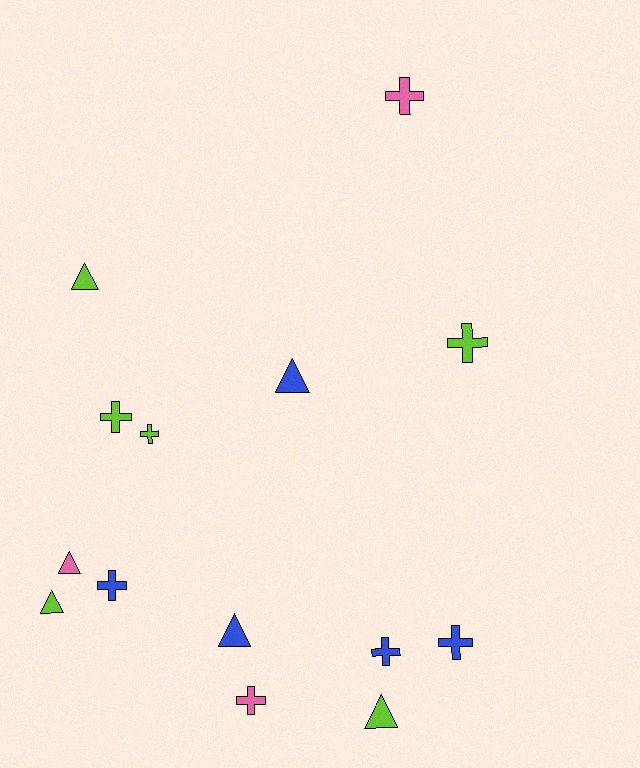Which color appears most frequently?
Lime, with 6 objects.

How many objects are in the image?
There are 14 objects.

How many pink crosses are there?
There are 2 pink crosses.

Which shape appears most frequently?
Cross, with 8 objects.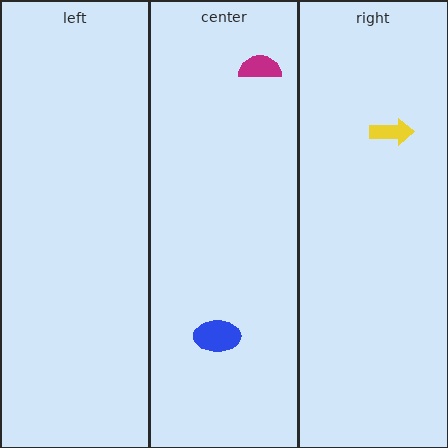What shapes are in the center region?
The magenta semicircle, the blue ellipse.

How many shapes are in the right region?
1.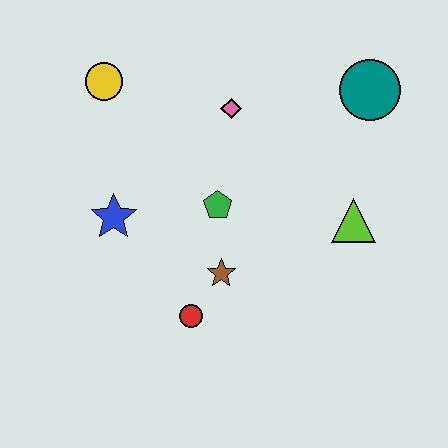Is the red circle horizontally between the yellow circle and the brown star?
Yes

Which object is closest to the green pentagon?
The brown star is closest to the green pentagon.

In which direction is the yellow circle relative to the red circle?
The yellow circle is above the red circle.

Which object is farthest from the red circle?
The teal circle is farthest from the red circle.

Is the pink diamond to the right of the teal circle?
No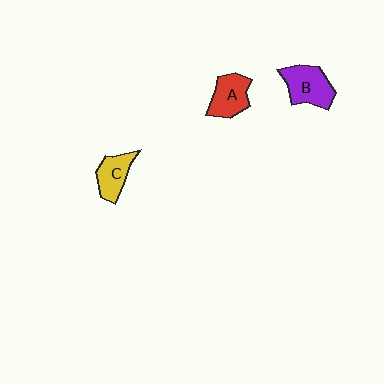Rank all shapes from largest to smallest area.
From largest to smallest: B (purple), A (red), C (yellow).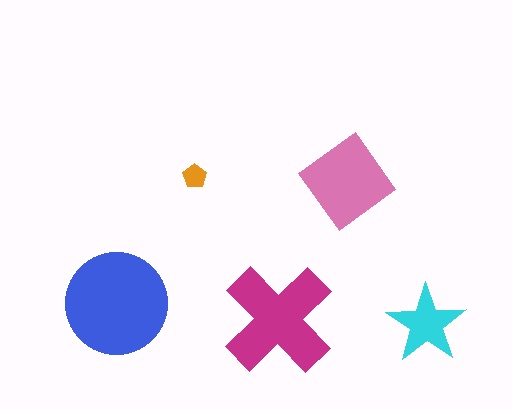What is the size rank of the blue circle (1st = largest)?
1st.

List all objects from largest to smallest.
The blue circle, the magenta cross, the pink diamond, the cyan star, the orange pentagon.